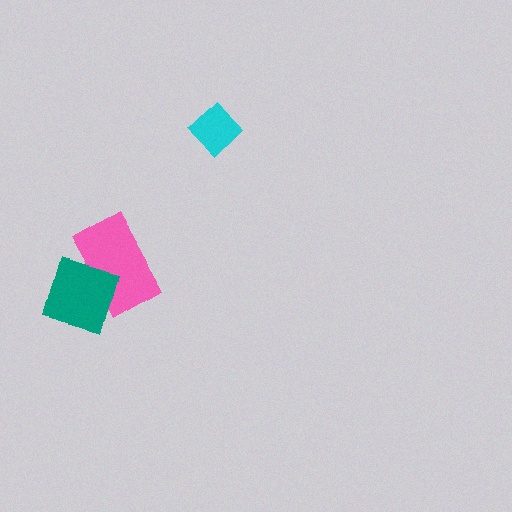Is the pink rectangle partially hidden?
Yes, it is partially covered by another shape.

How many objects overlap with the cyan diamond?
0 objects overlap with the cyan diamond.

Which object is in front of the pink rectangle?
The teal diamond is in front of the pink rectangle.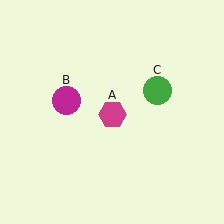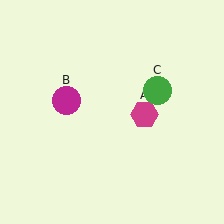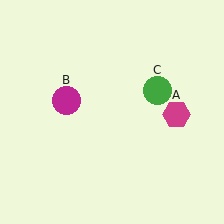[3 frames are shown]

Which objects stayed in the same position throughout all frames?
Magenta circle (object B) and green circle (object C) remained stationary.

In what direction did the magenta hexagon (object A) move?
The magenta hexagon (object A) moved right.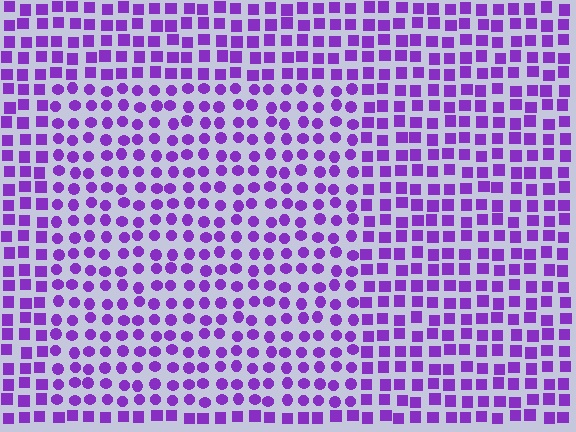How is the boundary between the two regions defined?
The boundary is defined by a change in element shape: circles inside vs. squares outside. All elements share the same color and spacing.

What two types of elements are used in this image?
The image uses circles inside the rectangle region and squares outside it.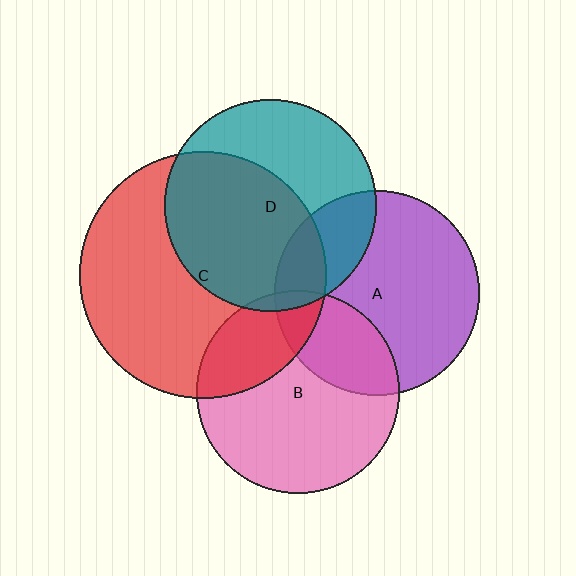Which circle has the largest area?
Circle C (red).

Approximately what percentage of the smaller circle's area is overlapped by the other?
Approximately 25%.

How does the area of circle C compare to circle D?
Approximately 1.4 times.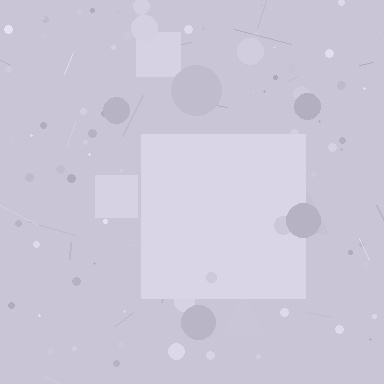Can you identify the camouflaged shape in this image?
The camouflaged shape is a square.